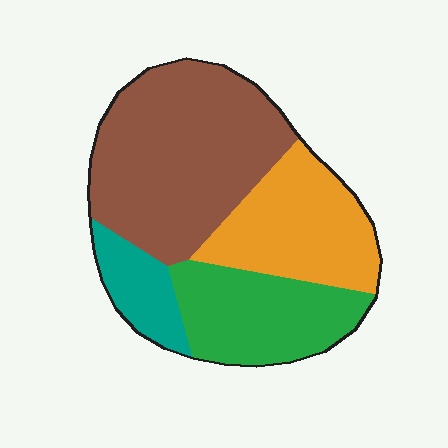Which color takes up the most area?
Brown, at roughly 45%.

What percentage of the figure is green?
Green takes up about one quarter (1/4) of the figure.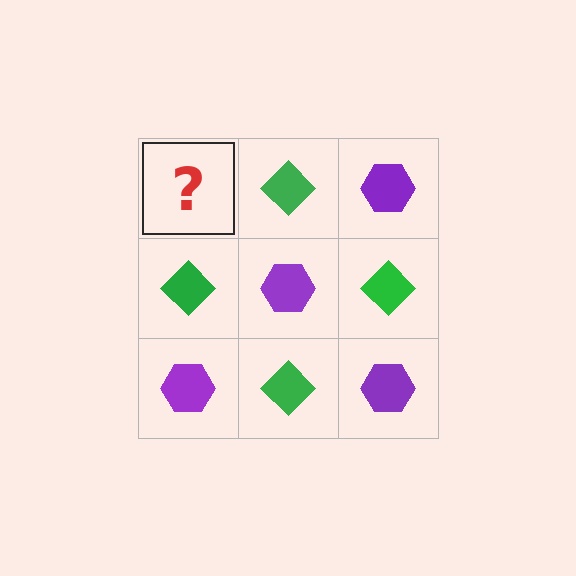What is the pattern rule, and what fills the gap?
The rule is that it alternates purple hexagon and green diamond in a checkerboard pattern. The gap should be filled with a purple hexagon.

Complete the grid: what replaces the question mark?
The question mark should be replaced with a purple hexagon.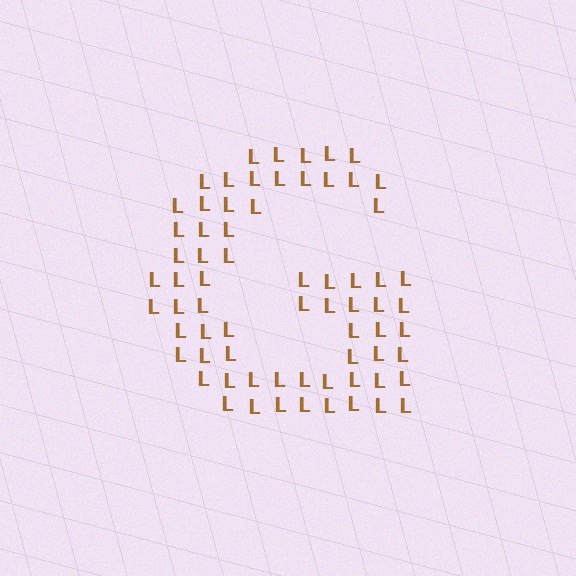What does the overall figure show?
The overall figure shows the letter G.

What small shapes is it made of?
It is made of small letter L's.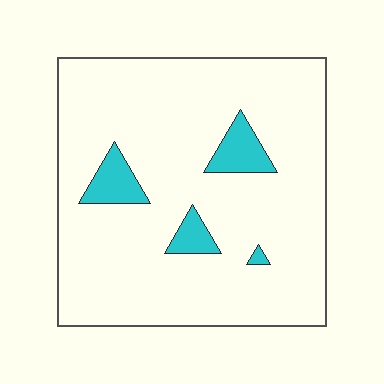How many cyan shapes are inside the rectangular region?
4.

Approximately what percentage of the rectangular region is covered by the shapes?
Approximately 10%.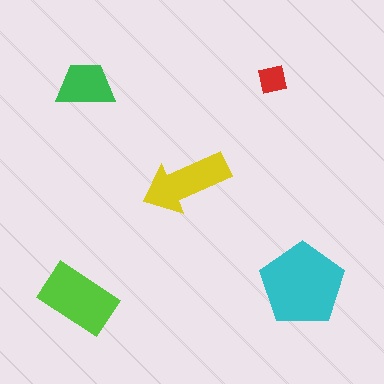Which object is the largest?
The cyan pentagon.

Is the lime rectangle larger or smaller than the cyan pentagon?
Smaller.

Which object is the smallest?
The red square.